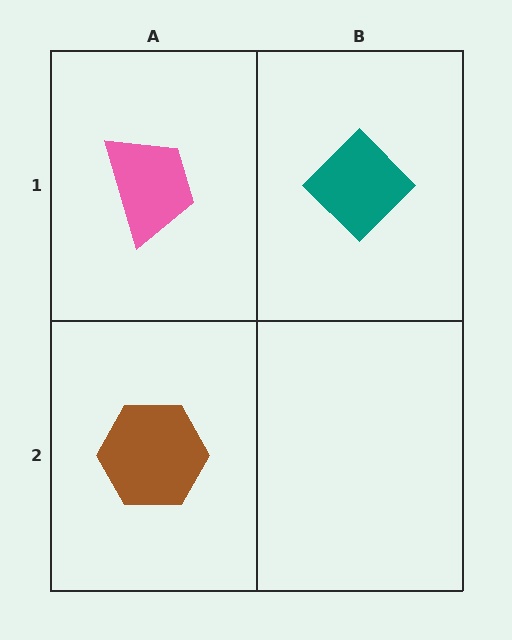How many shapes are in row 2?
1 shape.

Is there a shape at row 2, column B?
No, that cell is empty.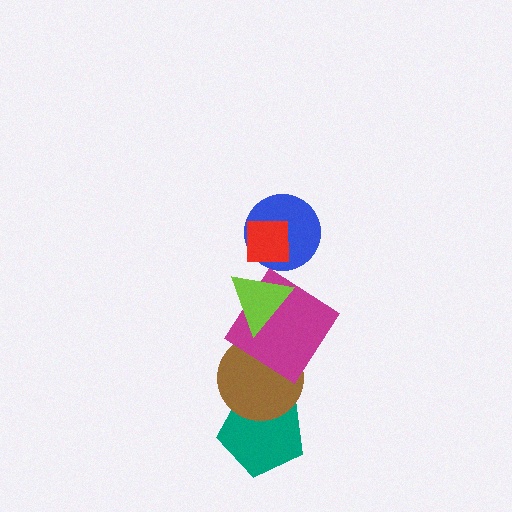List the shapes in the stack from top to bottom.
From top to bottom: the red square, the blue circle, the lime triangle, the magenta diamond, the brown circle, the teal pentagon.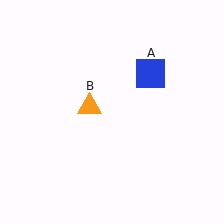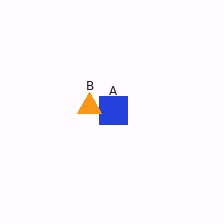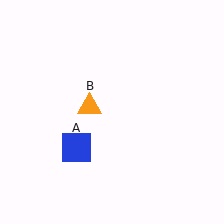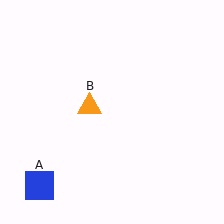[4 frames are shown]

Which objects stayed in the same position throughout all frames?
Orange triangle (object B) remained stationary.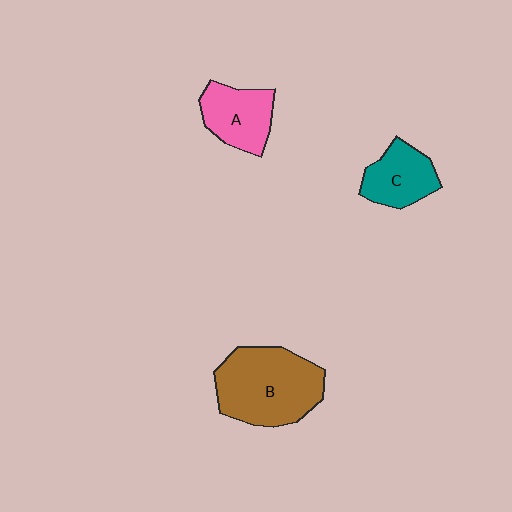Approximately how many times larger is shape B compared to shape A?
Approximately 1.8 times.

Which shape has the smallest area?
Shape C (teal).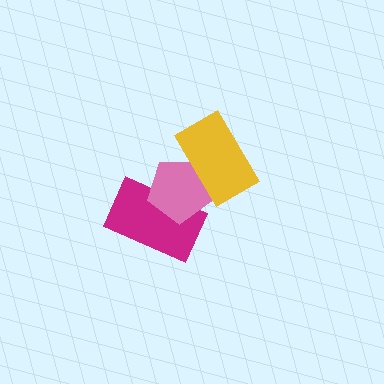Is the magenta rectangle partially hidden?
Yes, it is partially covered by another shape.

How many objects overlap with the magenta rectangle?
1 object overlaps with the magenta rectangle.